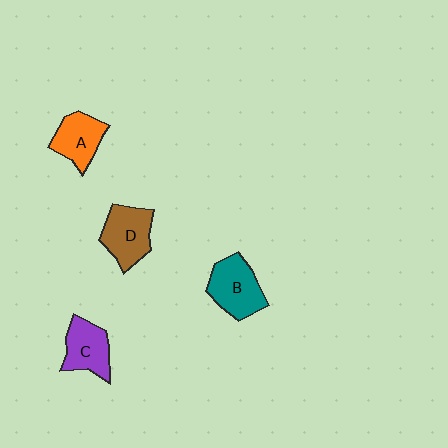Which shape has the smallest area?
Shape A (orange).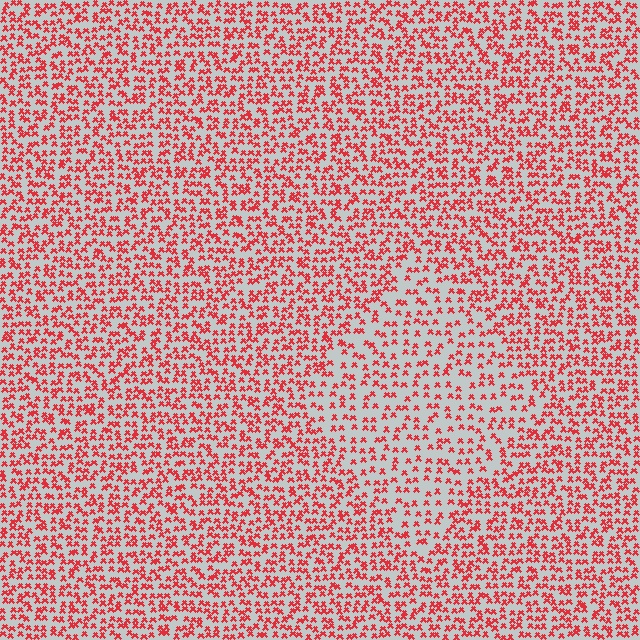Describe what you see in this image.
The image contains small red elements arranged at two different densities. A diamond-shaped region is visible where the elements are less densely packed than the surrounding area.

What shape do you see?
I see a diamond.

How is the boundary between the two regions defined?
The boundary is defined by a change in element density (approximately 1.7x ratio). All elements are the same color, size, and shape.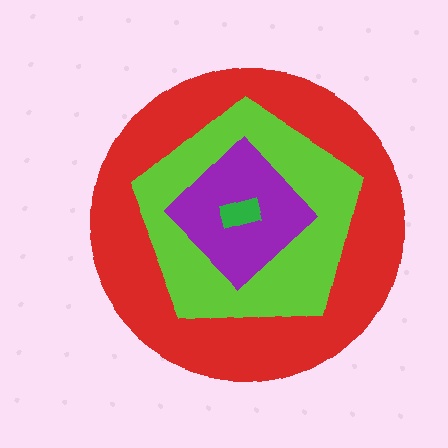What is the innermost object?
The green rectangle.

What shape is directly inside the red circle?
The lime pentagon.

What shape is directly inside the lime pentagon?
The purple diamond.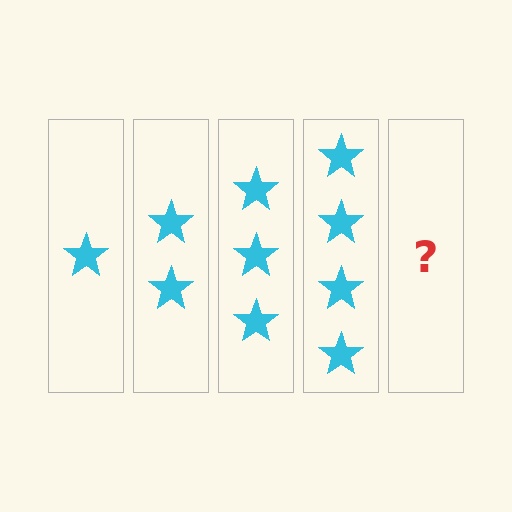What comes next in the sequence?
The next element should be 5 stars.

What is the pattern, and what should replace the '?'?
The pattern is that each step adds one more star. The '?' should be 5 stars.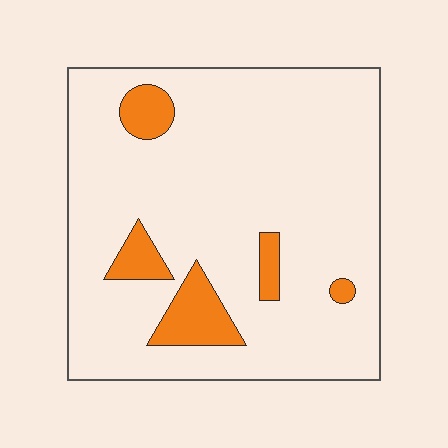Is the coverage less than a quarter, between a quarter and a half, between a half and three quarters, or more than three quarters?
Less than a quarter.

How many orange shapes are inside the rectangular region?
5.